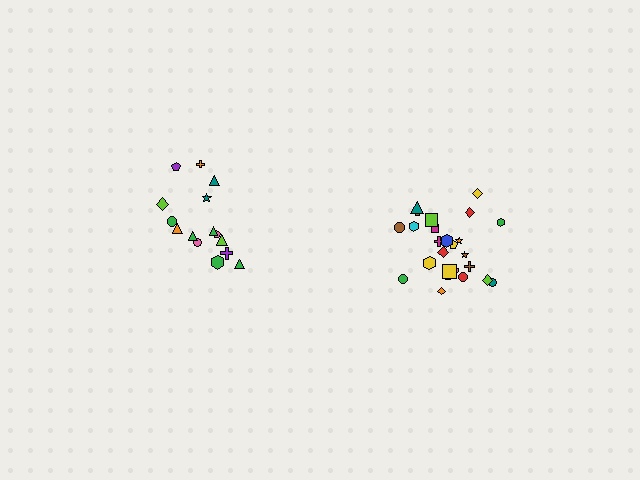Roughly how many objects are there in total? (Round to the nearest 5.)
Roughly 40 objects in total.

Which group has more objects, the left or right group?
The right group.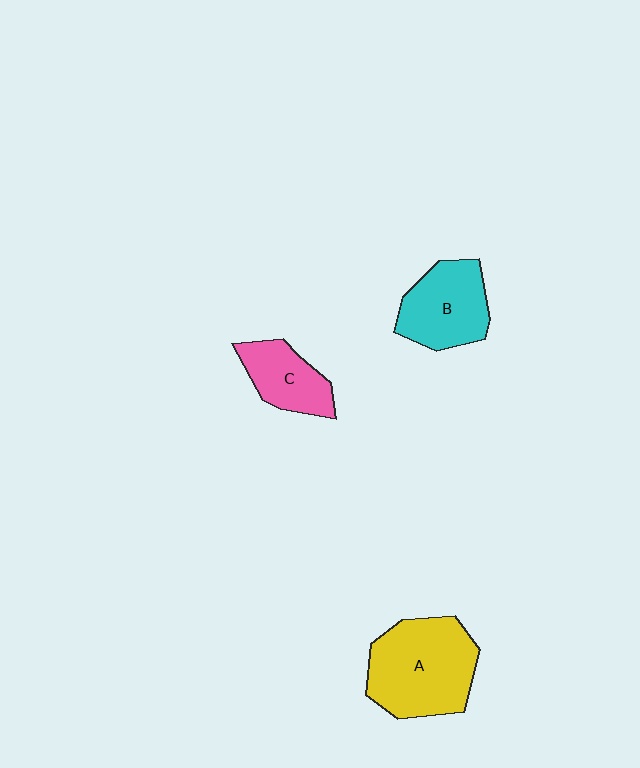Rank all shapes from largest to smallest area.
From largest to smallest: A (yellow), B (cyan), C (pink).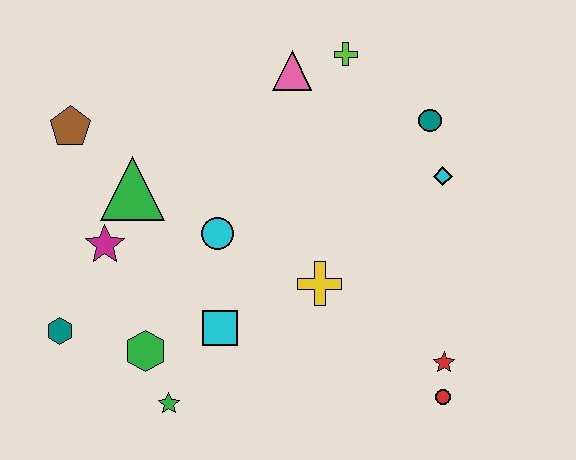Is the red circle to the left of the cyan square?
No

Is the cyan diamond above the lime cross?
No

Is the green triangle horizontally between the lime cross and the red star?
No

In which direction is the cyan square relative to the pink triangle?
The cyan square is below the pink triangle.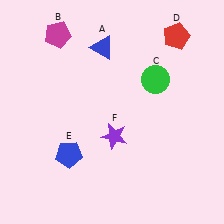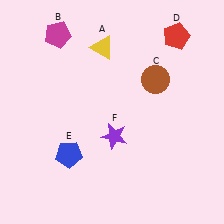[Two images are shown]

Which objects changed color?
A changed from blue to yellow. C changed from green to brown.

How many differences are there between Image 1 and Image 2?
There are 2 differences between the two images.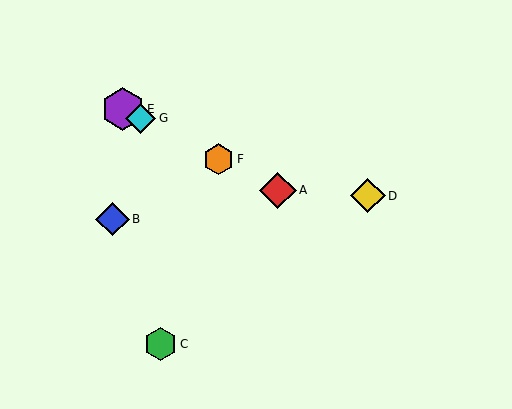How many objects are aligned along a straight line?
4 objects (A, E, F, G) are aligned along a straight line.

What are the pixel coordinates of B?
Object B is at (113, 219).